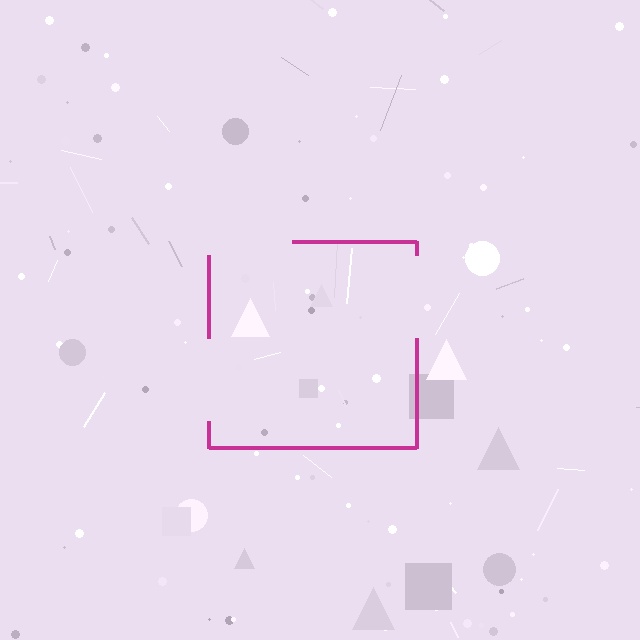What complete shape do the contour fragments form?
The contour fragments form a square.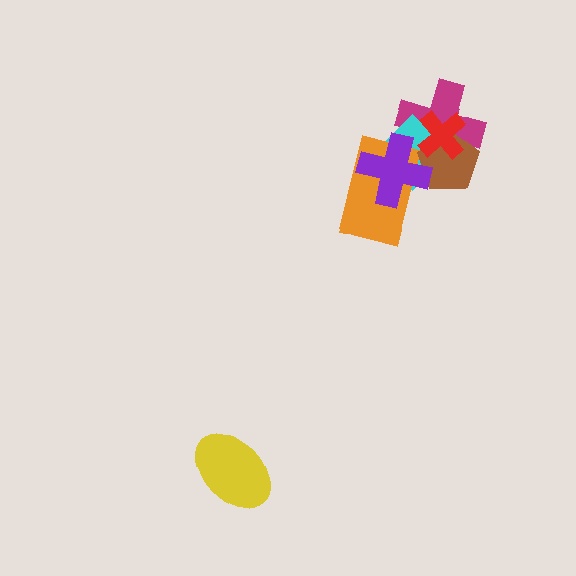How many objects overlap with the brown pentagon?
4 objects overlap with the brown pentagon.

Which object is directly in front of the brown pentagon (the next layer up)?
The purple cross is directly in front of the brown pentagon.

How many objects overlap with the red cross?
3 objects overlap with the red cross.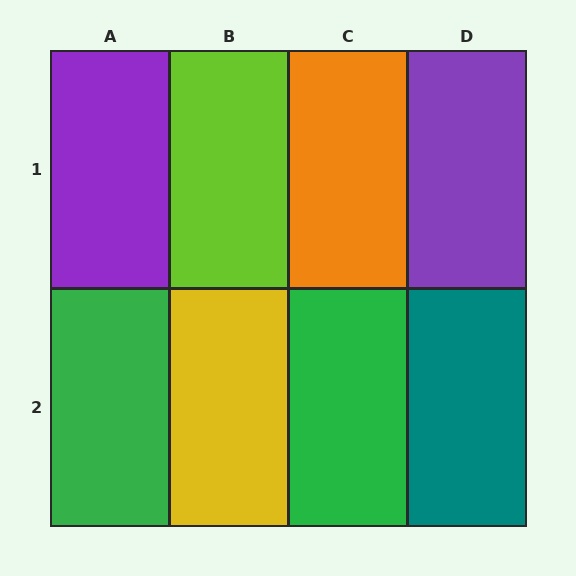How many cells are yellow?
1 cell is yellow.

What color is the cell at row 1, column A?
Purple.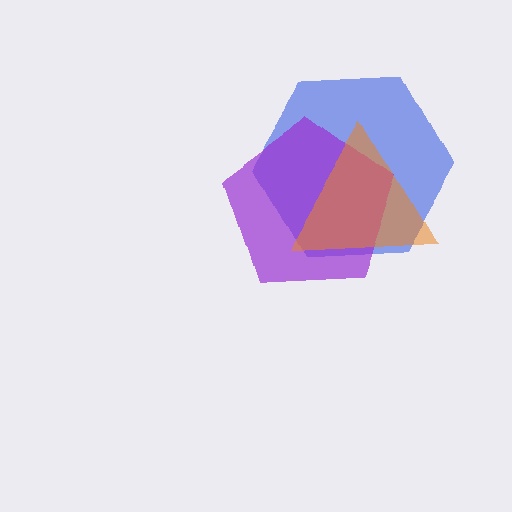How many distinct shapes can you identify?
There are 3 distinct shapes: a blue hexagon, a purple pentagon, an orange triangle.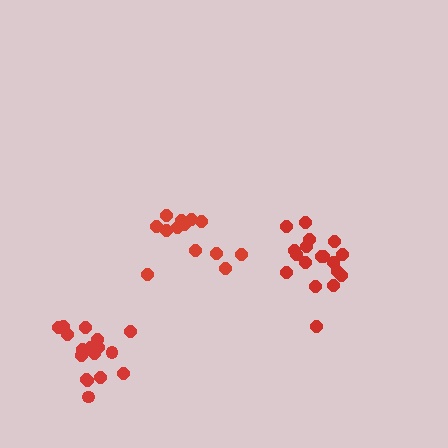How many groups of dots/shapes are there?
There are 3 groups.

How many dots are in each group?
Group 1: 13 dots, Group 2: 18 dots, Group 3: 17 dots (48 total).